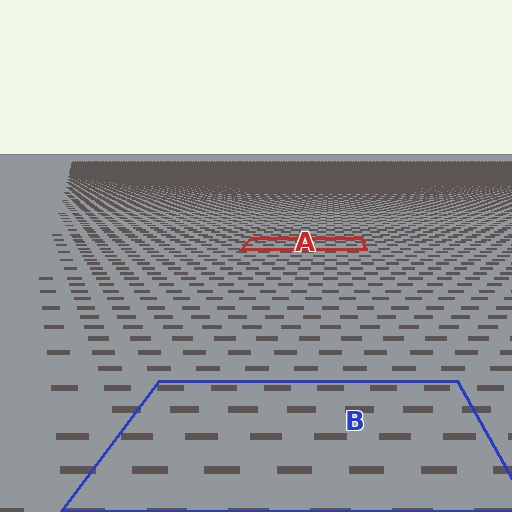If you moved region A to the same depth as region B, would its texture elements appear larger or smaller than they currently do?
They would appear larger. At a closer depth, the same texture elements are projected at a bigger on-screen size.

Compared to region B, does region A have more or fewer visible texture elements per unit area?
Region A has more texture elements per unit area — they are packed more densely because it is farther away.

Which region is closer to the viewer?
Region B is closer. The texture elements there are larger and more spread out.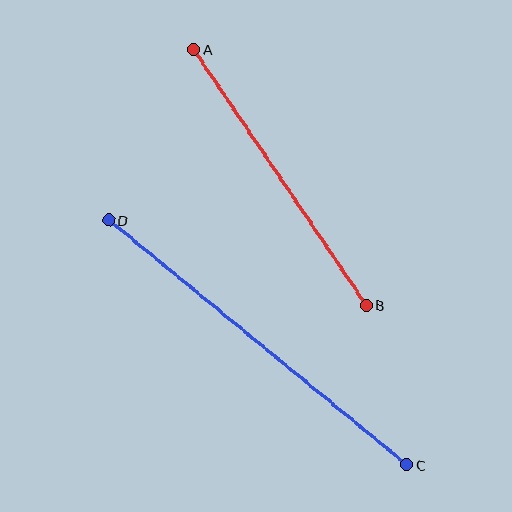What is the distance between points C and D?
The distance is approximately 386 pixels.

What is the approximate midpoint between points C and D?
The midpoint is at approximately (258, 343) pixels.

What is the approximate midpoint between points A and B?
The midpoint is at approximately (280, 177) pixels.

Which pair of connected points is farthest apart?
Points C and D are farthest apart.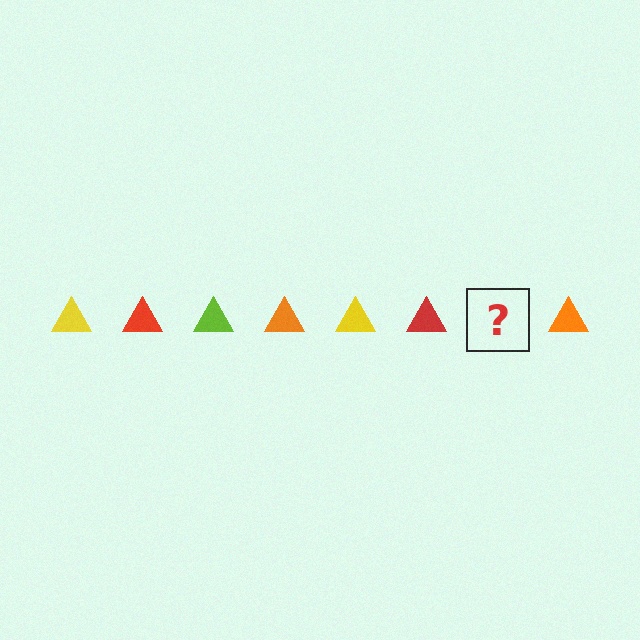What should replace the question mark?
The question mark should be replaced with a lime triangle.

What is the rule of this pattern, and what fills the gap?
The rule is that the pattern cycles through yellow, red, lime, orange triangles. The gap should be filled with a lime triangle.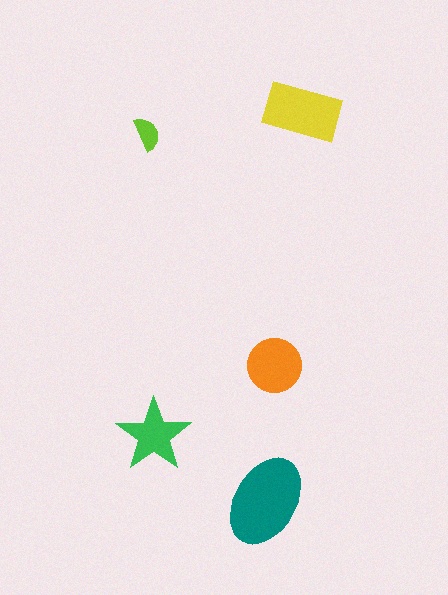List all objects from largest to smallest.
The teal ellipse, the yellow rectangle, the orange circle, the green star, the lime semicircle.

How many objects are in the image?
There are 5 objects in the image.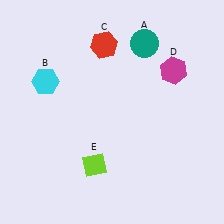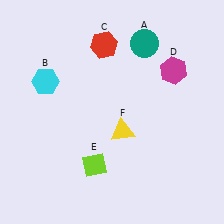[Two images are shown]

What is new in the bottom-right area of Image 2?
A yellow triangle (F) was added in the bottom-right area of Image 2.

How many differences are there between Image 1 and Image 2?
There is 1 difference between the two images.